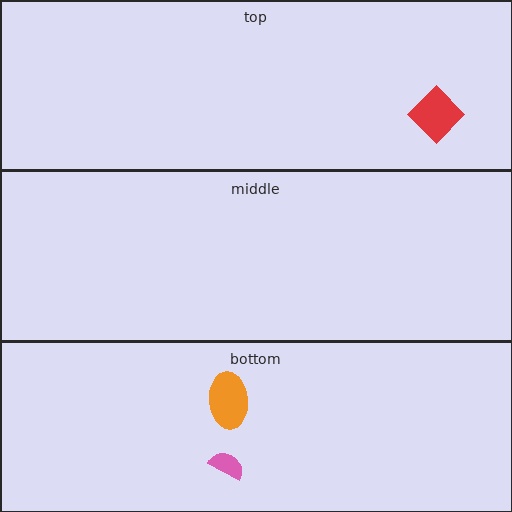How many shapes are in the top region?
1.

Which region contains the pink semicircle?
The bottom region.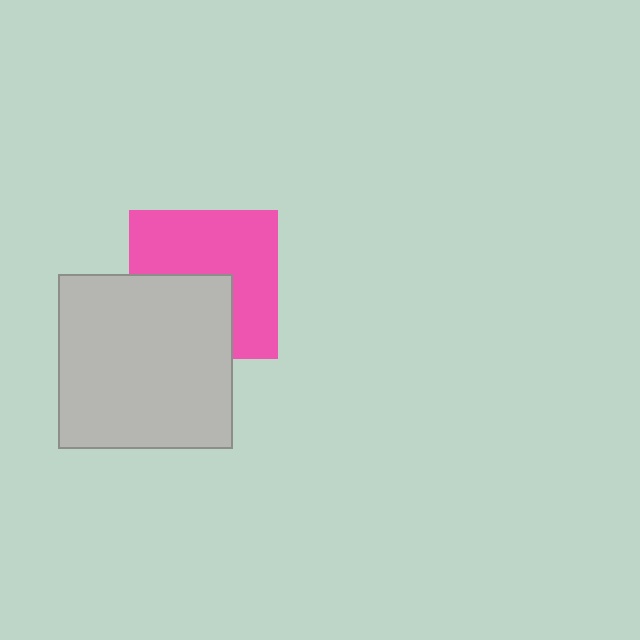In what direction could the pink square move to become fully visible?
The pink square could move up. That would shift it out from behind the light gray square entirely.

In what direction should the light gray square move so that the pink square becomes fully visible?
The light gray square should move down. That is the shortest direction to clear the overlap and leave the pink square fully visible.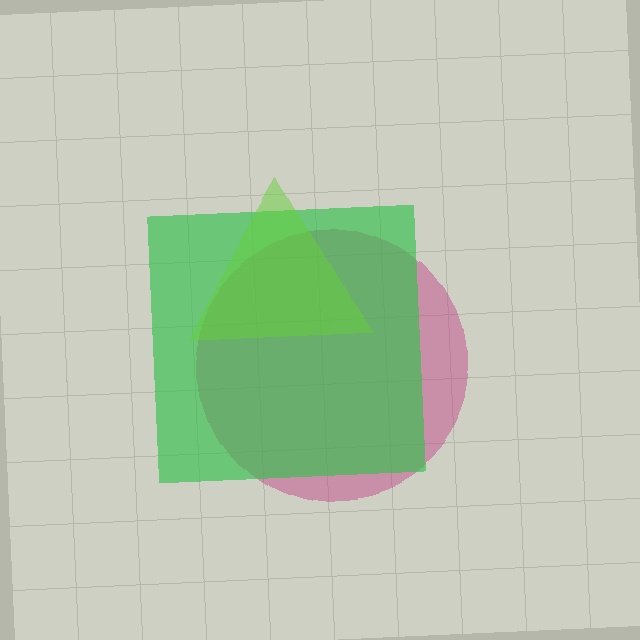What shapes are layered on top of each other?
The layered shapes are: a magenta circle, a green square, a lime triangle.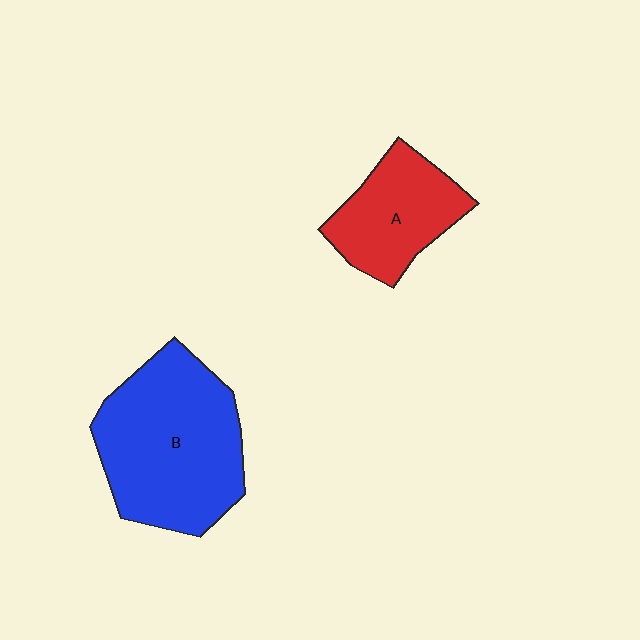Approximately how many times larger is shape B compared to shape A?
Approximately 1.8 times.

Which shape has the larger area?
Shape B (blue).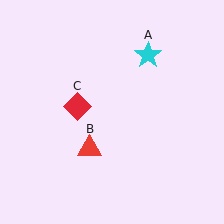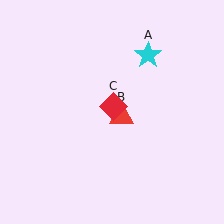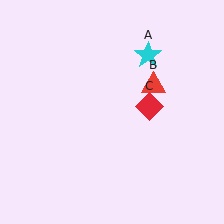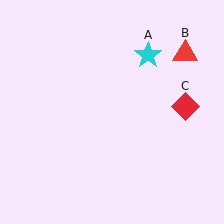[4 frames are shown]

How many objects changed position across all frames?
2 objects changed position: red triangle (object B), red diamond (object C).